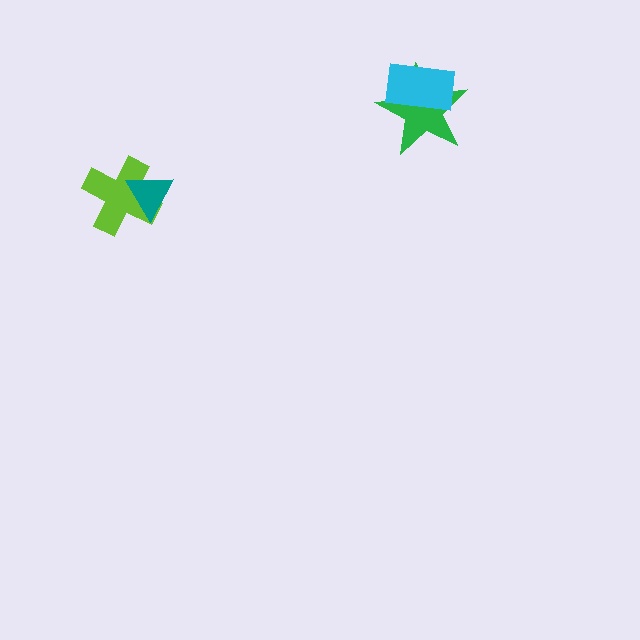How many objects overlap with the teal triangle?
1 object overlaps with the teal triangle.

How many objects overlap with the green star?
1 object overlaps with the green star.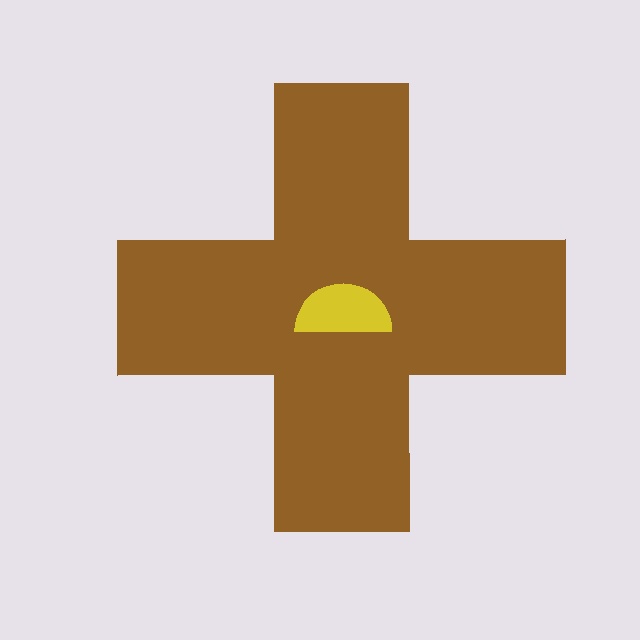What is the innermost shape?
The yellow semicircle.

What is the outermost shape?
The brown cross.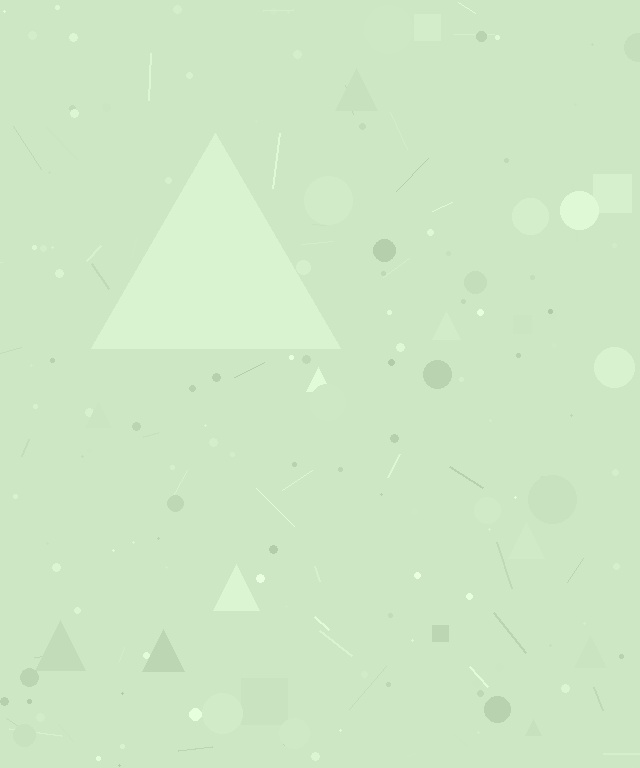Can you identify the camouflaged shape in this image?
The camouflaged shape is a triangle.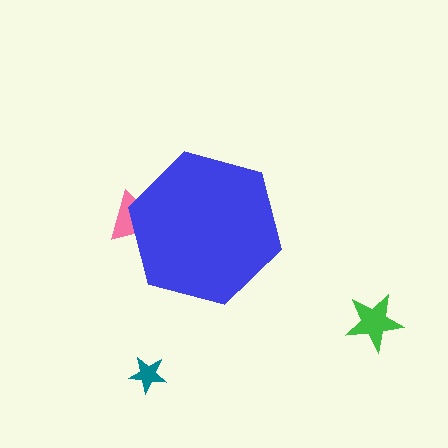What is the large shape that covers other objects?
A blue hexagon.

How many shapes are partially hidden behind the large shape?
1 shape is partially hidden.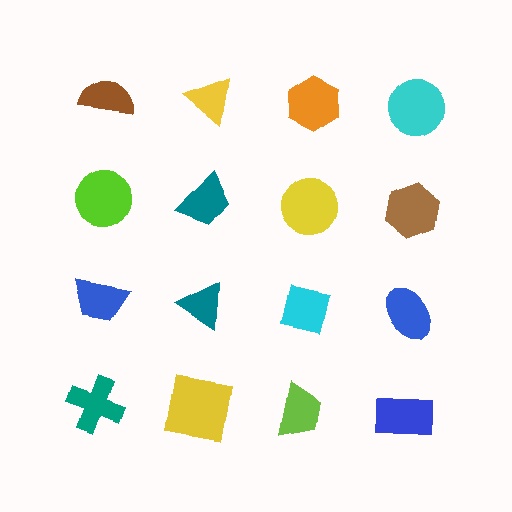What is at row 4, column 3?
A lime trapezoid.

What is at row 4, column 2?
A yellow square.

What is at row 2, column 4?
A brown hexagon.